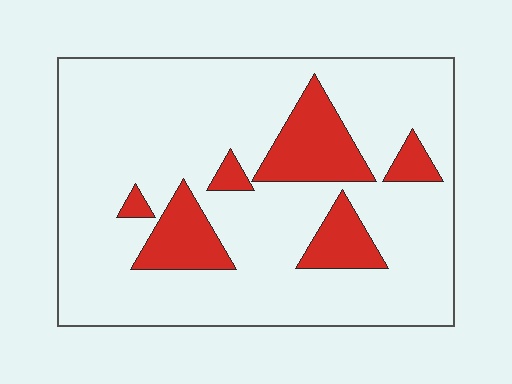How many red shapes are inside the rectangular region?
6.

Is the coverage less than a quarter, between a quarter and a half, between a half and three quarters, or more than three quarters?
Less than a quarter.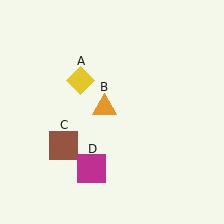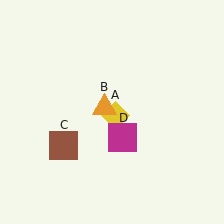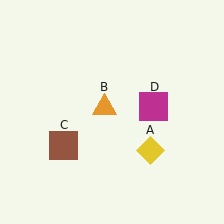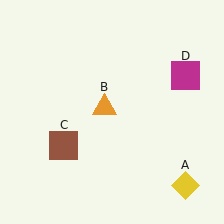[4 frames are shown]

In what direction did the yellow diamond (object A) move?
The yellow diamond (object A) moved down and to the right.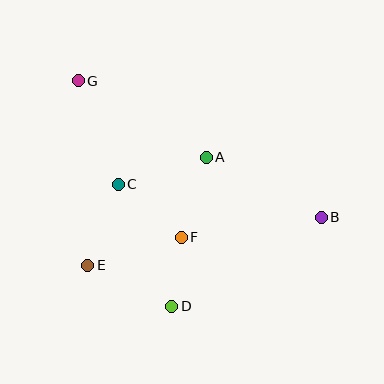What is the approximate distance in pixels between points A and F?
The distance between A and F is approximately 84 pixels.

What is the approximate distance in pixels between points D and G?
The distance between D and G is approximately 244 pixels.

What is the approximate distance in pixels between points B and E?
The distance between B and E is approximately 238 pixels.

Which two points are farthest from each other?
Points B and G are farthest from each other.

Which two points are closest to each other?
Points D and F are closest to each other.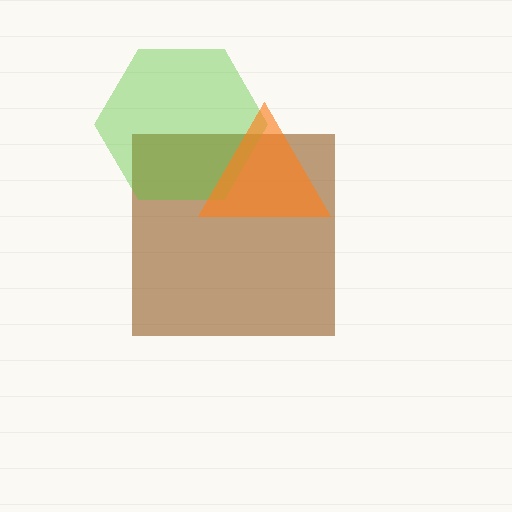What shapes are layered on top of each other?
The layered shapes are: a brown square, a lime hexagon, an orange triangle.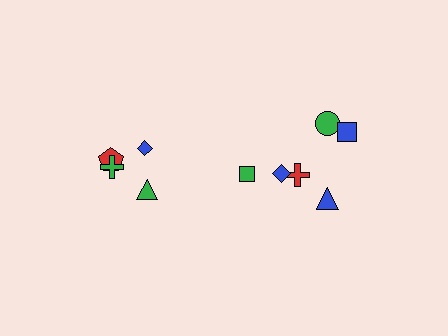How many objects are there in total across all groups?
There are 10 objects.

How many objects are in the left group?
There are 4 objects.